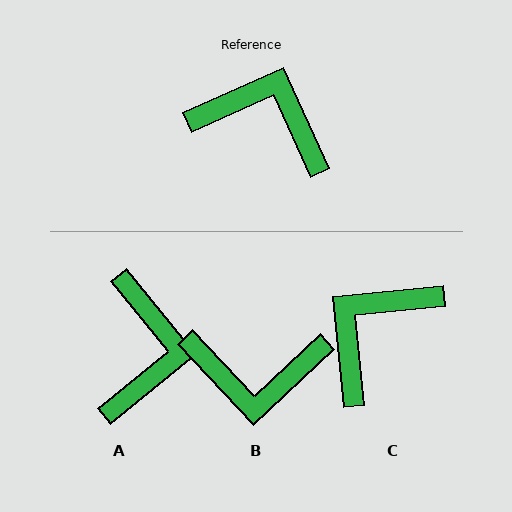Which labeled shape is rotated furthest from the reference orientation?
B, about 161 degrees away.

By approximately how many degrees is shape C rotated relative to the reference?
Approximately 71 degrees counter-clockwise.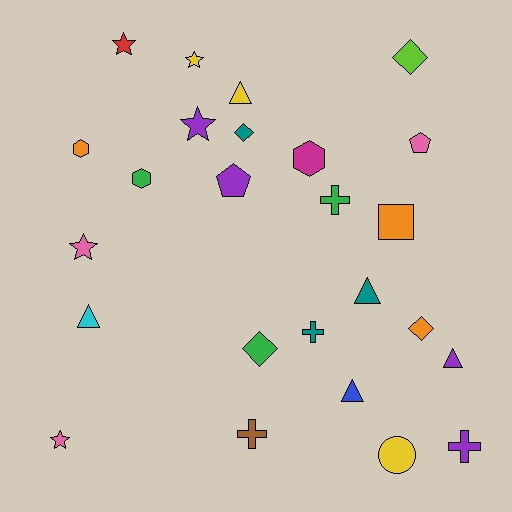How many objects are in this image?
There are 25 objects.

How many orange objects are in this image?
There are 3 orange objects.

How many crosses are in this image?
There are 4 crosses.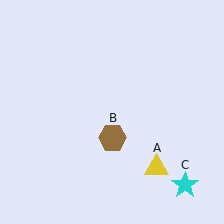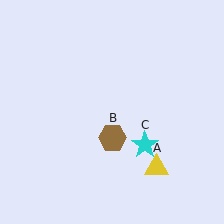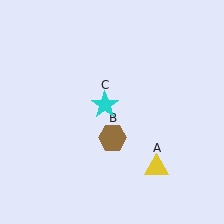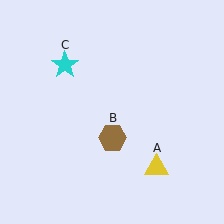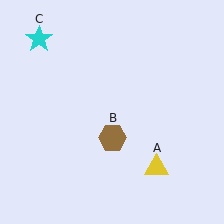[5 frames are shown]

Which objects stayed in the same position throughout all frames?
Yellow triangle (object A) and brown hexagon (object B) remained stationary.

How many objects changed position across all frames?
1 object changed position: cyan star (object C).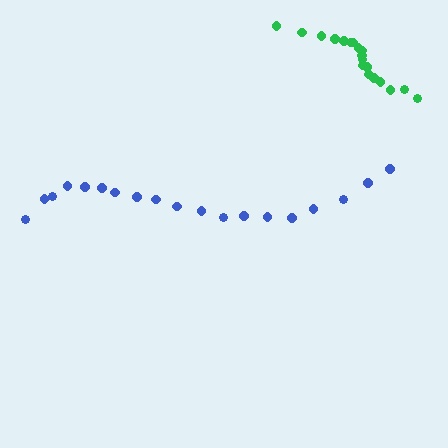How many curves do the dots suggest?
There are 2 distinct paths.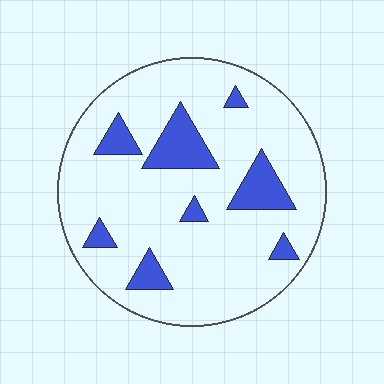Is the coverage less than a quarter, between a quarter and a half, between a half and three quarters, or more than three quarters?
Less than a quarter.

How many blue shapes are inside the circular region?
8.